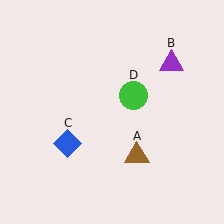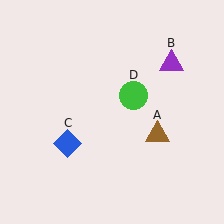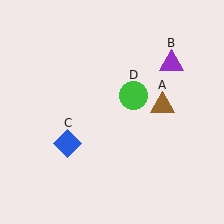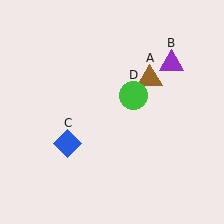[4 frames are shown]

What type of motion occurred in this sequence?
The brown triangle (object A) rotated counterclockwise around the center of the scene.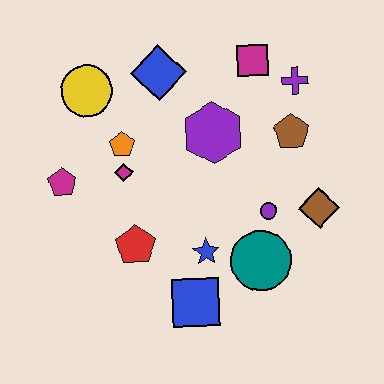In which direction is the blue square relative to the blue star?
The blue square is below the blue star.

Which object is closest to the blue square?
The blue star is closest to the blue square.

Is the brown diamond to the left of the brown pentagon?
No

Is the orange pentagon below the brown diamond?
No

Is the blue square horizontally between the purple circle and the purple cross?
No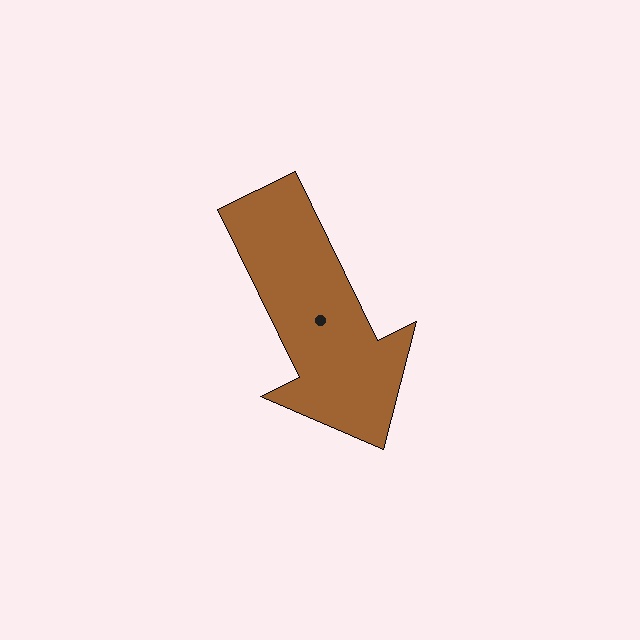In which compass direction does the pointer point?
Southeast.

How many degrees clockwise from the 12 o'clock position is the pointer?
Approximately 154 degrees.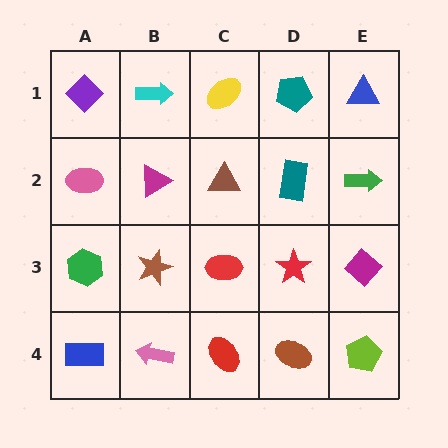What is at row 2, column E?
A green arrow.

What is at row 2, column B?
A magenta triangle.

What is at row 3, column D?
A red star.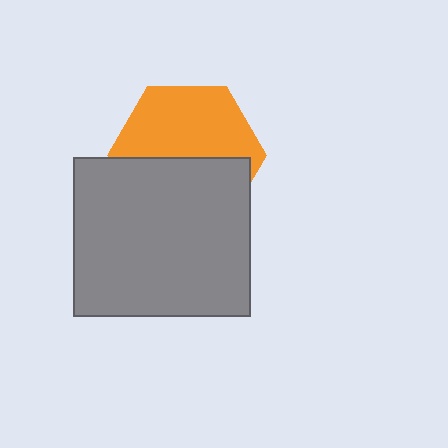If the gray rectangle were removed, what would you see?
You would see the complete orange hexagon.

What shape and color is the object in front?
The object in front is a gray rectangle.